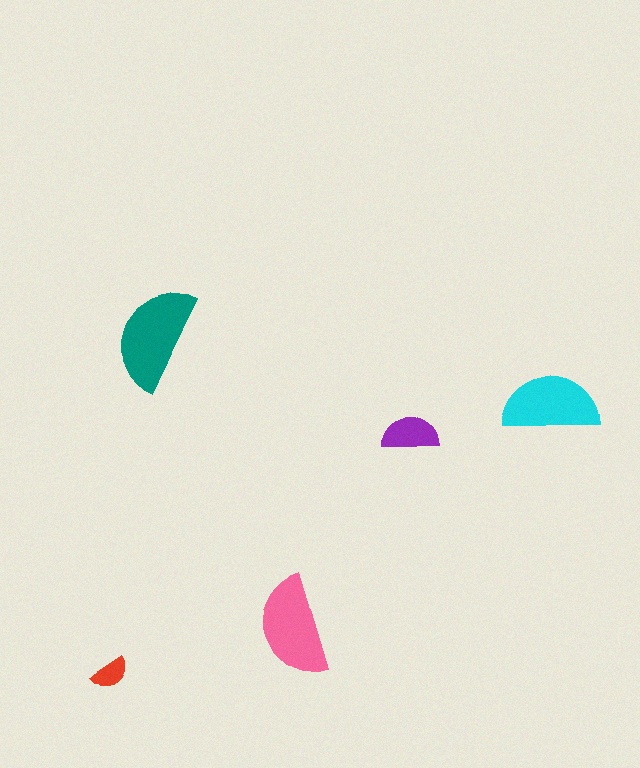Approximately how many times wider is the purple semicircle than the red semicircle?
About 1.5 times wider.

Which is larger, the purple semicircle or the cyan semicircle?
The cyan one.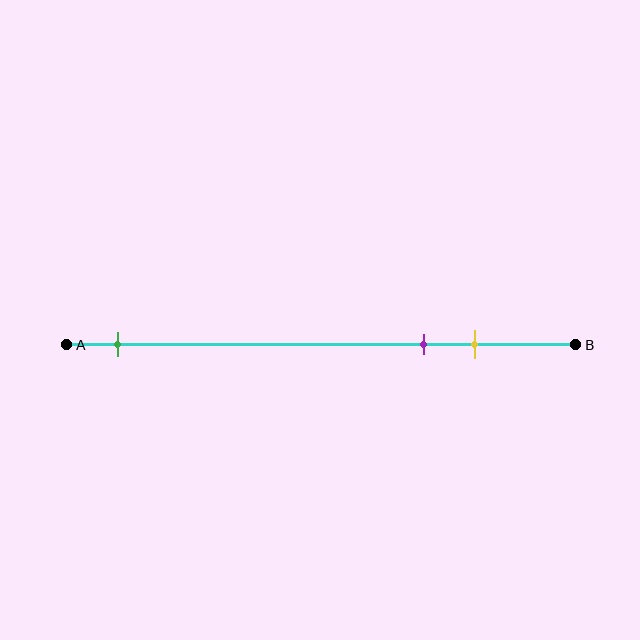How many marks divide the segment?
There are 3 marks dividing the segment.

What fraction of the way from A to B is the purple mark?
The purple mark is approximately 70% (0.7) of the way from A to B.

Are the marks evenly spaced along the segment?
No, the marks are not evenly spaced.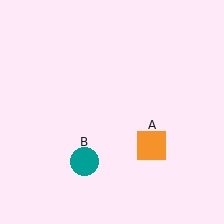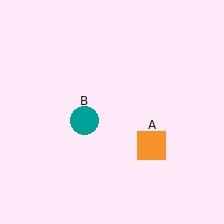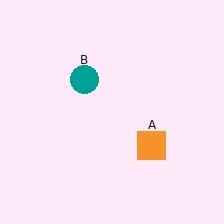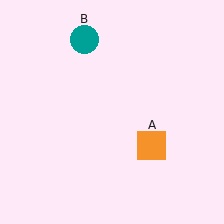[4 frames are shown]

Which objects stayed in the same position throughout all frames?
Orange square (object A) remained stationary.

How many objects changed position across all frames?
1 object changed position: teal circle (object B).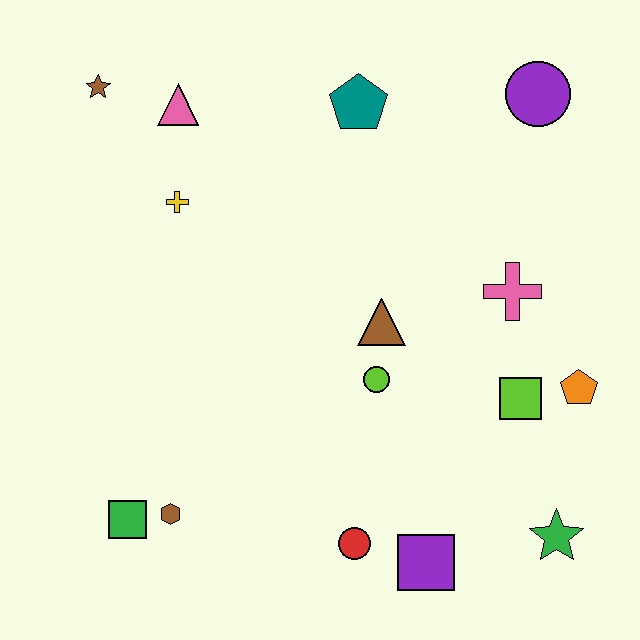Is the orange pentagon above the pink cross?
No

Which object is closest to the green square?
The brown hexagon is closest to the green square.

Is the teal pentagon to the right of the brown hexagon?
Yes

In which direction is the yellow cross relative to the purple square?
The yellow cross is above the purple square.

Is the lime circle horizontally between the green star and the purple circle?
No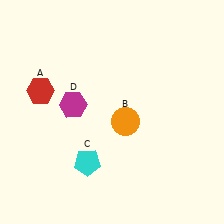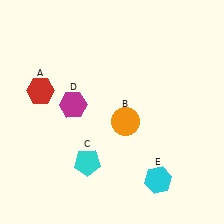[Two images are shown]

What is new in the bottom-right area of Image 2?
A cyan hexagon (E) was added in the bottom-right area of Image 2.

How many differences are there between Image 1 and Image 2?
There is 1 difference between the two images.